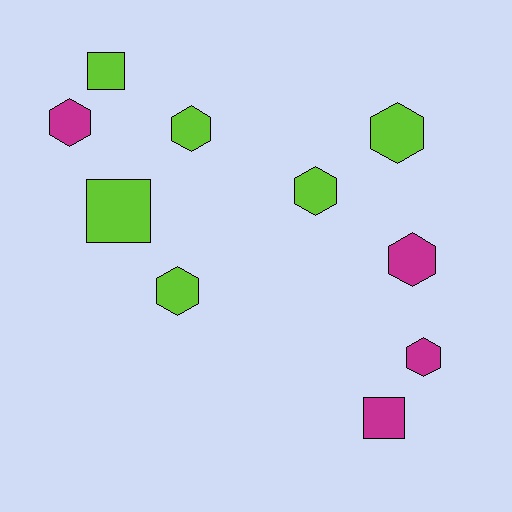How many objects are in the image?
There are 10 objects.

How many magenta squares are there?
There is 1 magenta square.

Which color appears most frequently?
Lime, with 6 objects.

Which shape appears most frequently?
Hexagon, with 7 objects.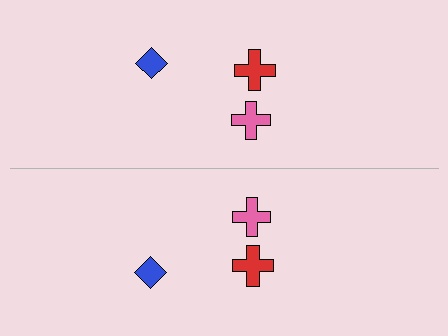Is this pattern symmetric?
Yes, this pattern has bilateral (reflection) symmetry.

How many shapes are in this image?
There are 6 shapes in this image.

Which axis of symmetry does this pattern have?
The pattern has a horizontal axis of symmetry running through the center of the image.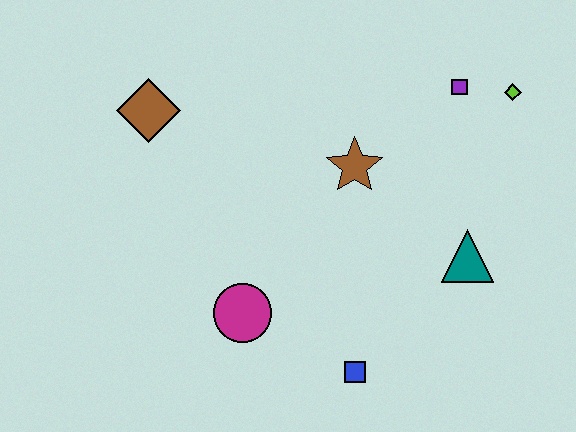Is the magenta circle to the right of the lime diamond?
No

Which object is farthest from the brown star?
The brown diamond is farthest from the brown star.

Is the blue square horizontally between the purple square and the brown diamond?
Yes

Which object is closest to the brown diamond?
The brown star is closest to the brown diamond.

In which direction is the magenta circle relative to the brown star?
The magenta circle is below the brown star.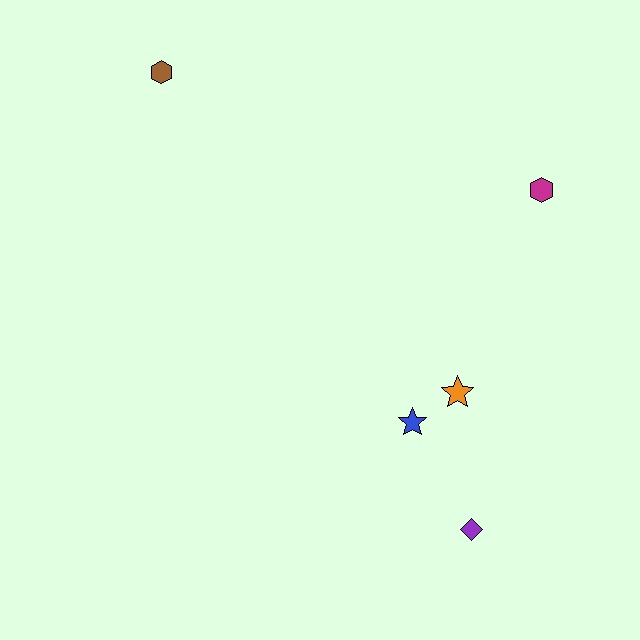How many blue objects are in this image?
There is 1 blue object.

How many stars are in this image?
There are 2 stars.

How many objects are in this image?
There are 5 objects.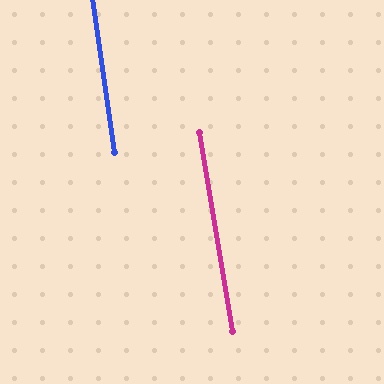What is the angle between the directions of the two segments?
Approximately 1 degree.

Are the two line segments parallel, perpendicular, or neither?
Parallel — their directions differ by only 1.3°.